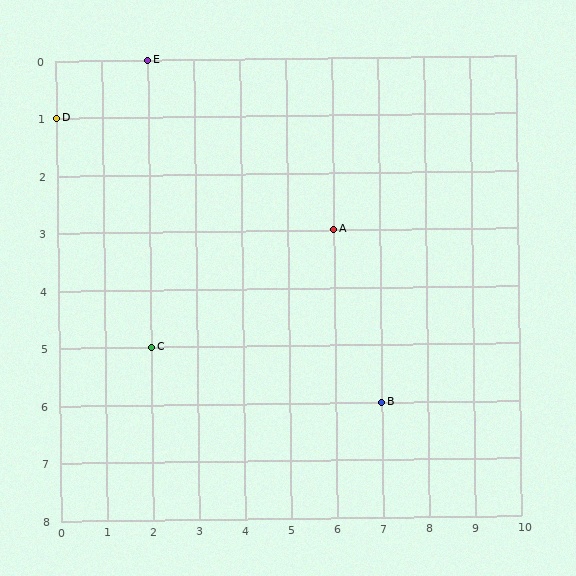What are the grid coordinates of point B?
Point B is at grid coordinates (7, 6).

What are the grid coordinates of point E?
Point E is at grid coordinates (2, 0).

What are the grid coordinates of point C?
Point C is at grid coordinates (2, 5).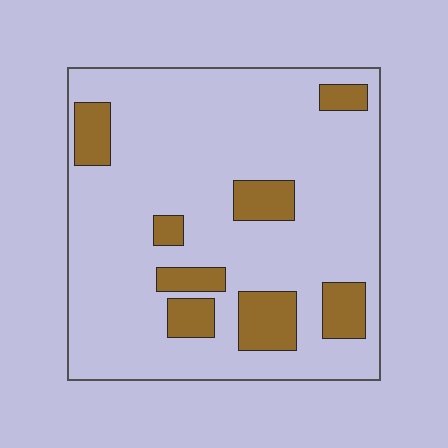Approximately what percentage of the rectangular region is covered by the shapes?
Approximately 15%.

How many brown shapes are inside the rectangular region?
8.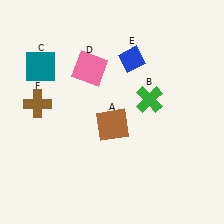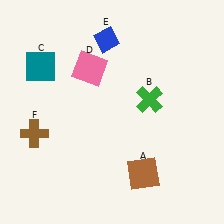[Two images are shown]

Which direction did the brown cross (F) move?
The brown cross (F) moved down.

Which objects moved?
The objects that moved are: the brown square (A), the blue diamond (E), the brown cross (F).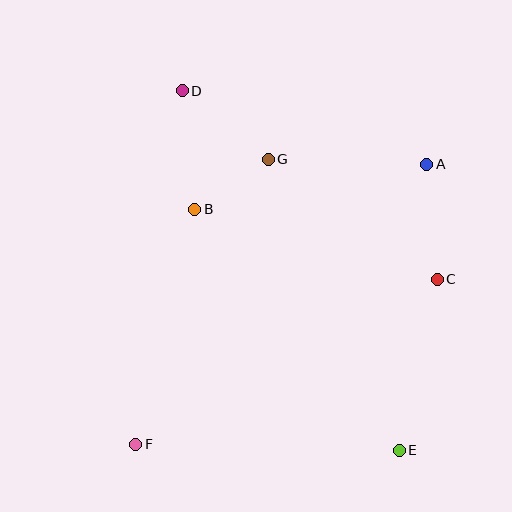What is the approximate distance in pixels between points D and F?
The distance between D and F is approximately 356 pixels.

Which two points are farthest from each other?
Points D and E are farthest from each other.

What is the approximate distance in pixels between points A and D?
The distance between A and D is approximately 255 pixels.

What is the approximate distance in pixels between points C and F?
The distance between C and F is approximately 343 pixels.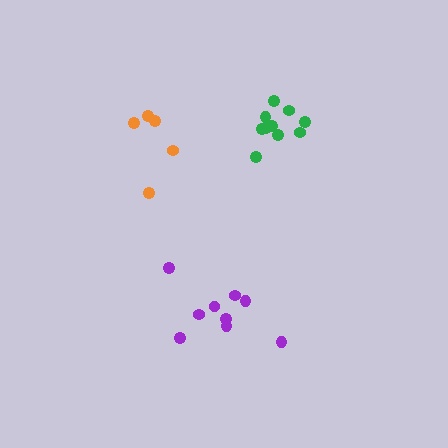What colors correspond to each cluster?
The clusters are colored: green, orange, purple.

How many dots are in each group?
Group 1: 10 dots, Group 2: 5 dots, Group 3: 9 dots (24 total).